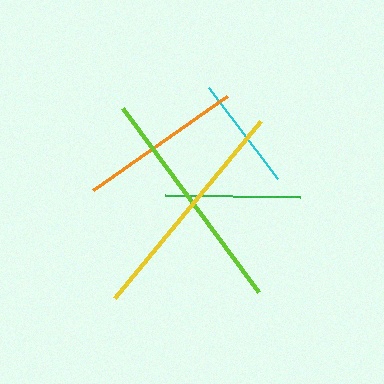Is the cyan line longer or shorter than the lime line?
The lime line is longer than the cyan line.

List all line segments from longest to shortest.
From longest to shortest: yellow, lime, orange, green, cyan.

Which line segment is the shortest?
The cyan line is the shortest at approximately 115 pixels.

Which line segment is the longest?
The yellow line is the longest at approximately 230 pixels.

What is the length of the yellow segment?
The yellow segment is approximately 230 pixels long.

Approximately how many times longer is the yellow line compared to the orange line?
The yellow line is approximately 1.4 times the length of the orange line.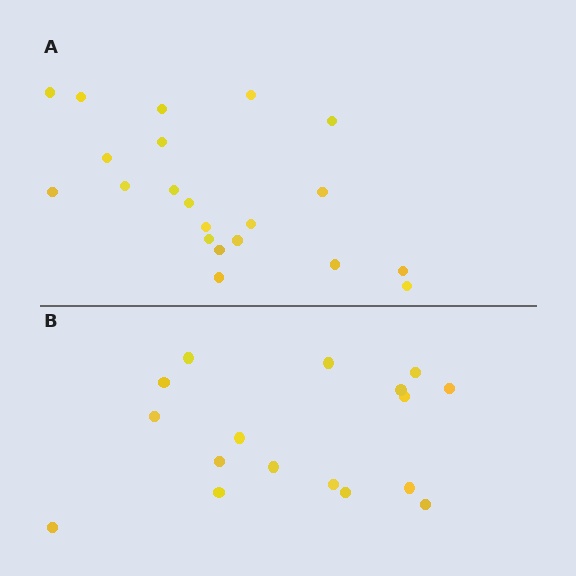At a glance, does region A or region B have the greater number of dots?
Region A (the top region) has more dots.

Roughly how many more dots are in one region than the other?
Region A has about 4 more dots than region B.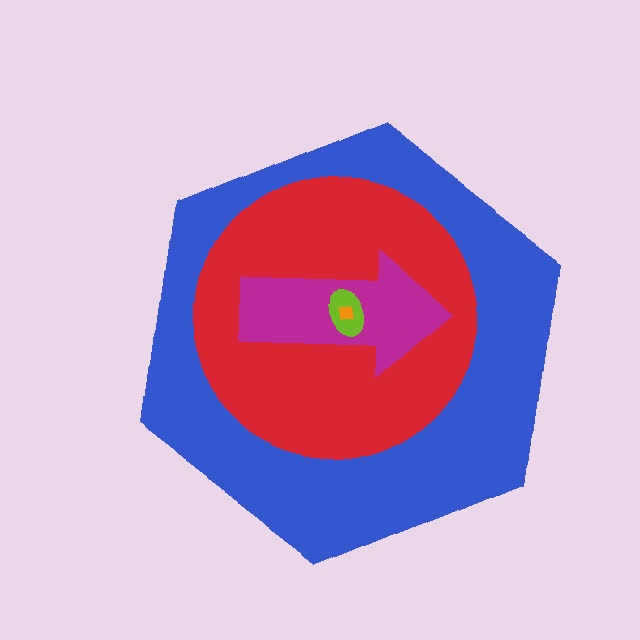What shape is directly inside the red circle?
The magenta arrow.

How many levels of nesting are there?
5.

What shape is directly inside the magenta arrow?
The lime ellipse.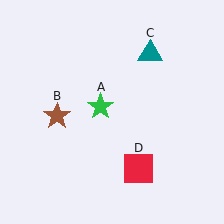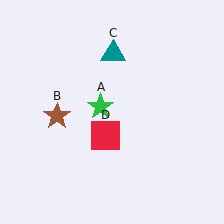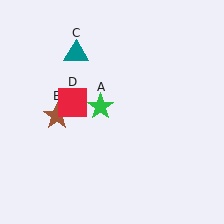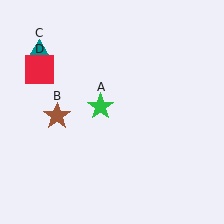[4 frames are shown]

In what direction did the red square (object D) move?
The red square (object D) moved up and to the left.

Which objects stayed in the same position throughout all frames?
Green star (object A) and brown star (object B) remained stationary.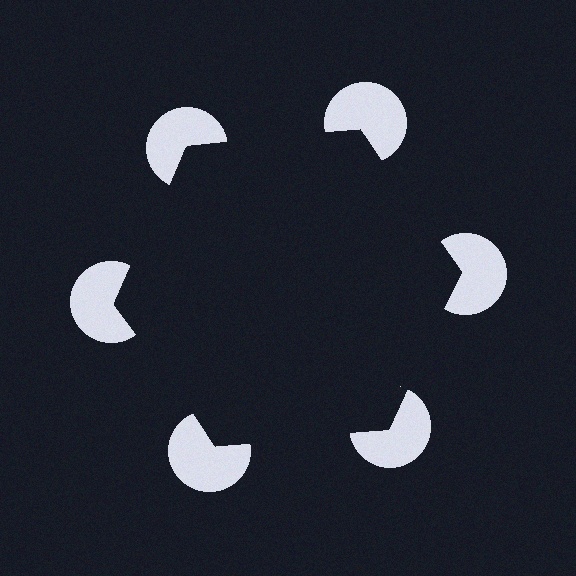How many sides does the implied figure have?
6 sides.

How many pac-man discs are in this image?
There are 6 — one at each vertex of the illusory hexagon.